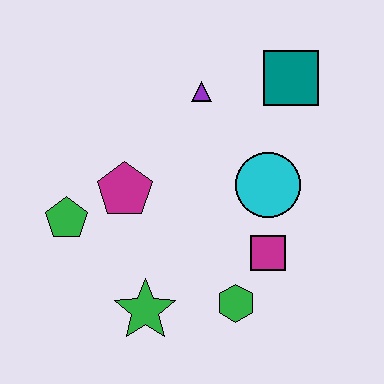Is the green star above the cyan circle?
No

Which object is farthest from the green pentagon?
The teal square is farthest from the green pentagon.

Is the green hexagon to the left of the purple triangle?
No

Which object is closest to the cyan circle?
The magenta square is closest to the cyan circle.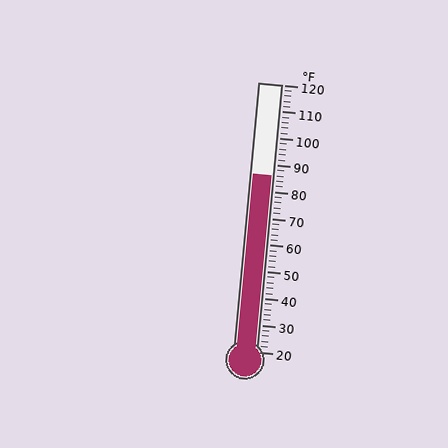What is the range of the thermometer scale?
The thermometer scale ranges from 20°F to 120°F.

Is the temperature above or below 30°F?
The temperature is above 30°F.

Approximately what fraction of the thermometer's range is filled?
The thermometer is filled to approximately 65% of its range.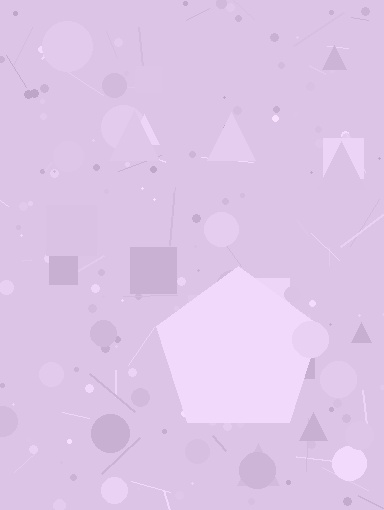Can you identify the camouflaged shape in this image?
The camouflaged shape is a pentagon.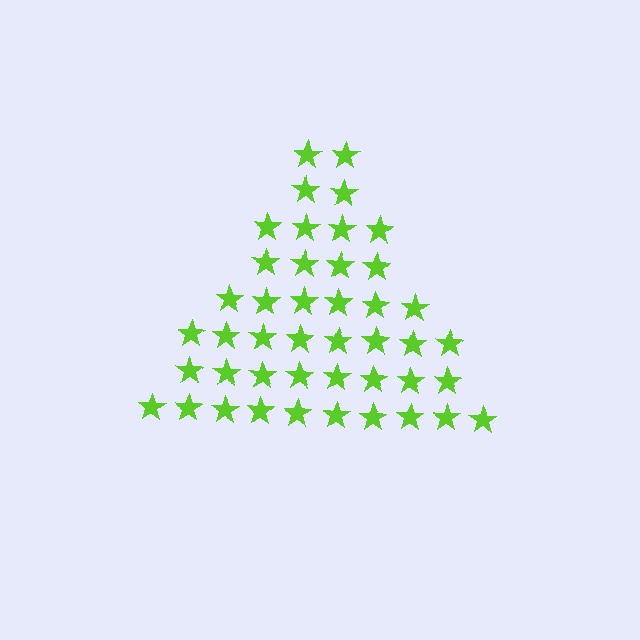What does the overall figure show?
The overall figure shows a triangle.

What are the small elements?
The small elements are stars.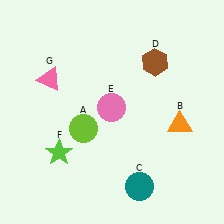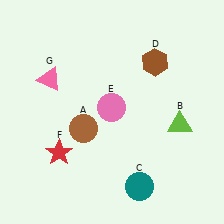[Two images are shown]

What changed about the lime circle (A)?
In Image 1, A is lime. In Image 2, it changed to brown.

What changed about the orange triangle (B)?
In Image 1, B is orange. In Image 2, it changed to lime.